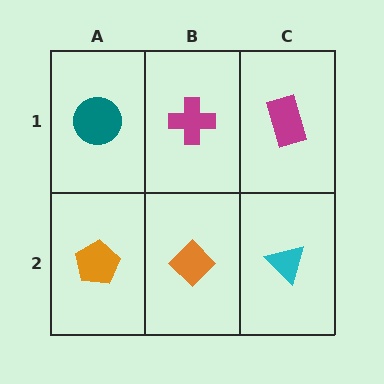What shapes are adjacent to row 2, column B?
A magenta cross (row 1, column B), an orange pentagon (row 2, column A), a cyan triangle (row 2, column C).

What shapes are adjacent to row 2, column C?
A magenta rectangle (row 1, column C), an orange diamond (row 2, column B).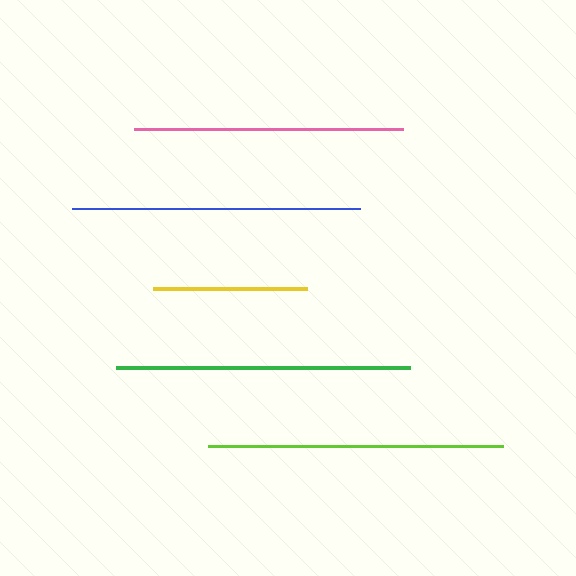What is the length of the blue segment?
The blue segment is approximately 288 pixels long.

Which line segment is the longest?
The lime line is the longest at approximately 295 pixels.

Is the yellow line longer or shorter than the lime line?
The lime line is longer than the yellow line.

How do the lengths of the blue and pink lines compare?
The blue and pink lines are approximately the same length.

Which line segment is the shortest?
The yellow line is the shortest at approximately 155 pixels.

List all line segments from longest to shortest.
From longest to shortest: lime, green, blue, pink, yellow.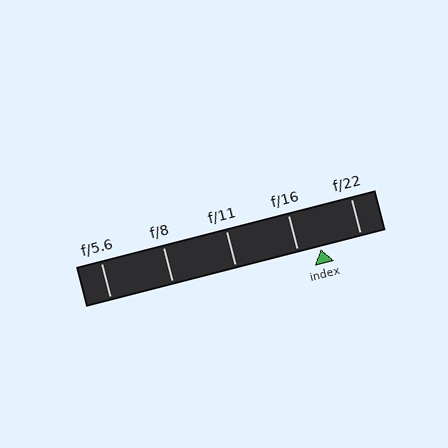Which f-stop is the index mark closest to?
The index mark is closest to f/16.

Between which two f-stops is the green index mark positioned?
The index mark is between f/16 and f/22.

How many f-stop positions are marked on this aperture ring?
There are 5 f-stop positions marked.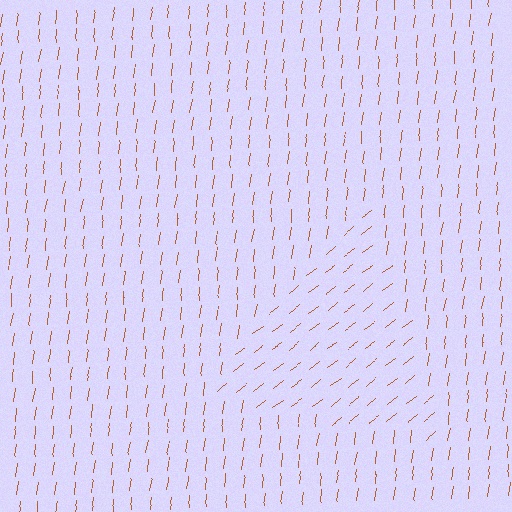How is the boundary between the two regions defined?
The boundary is defined purely by a change in line orientation (approximately 45 degrees difference). All lines are the same color and thickness.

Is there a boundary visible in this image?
Yes, there is a texture boundary formed by a change in line orientation.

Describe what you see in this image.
The image is filled with small brown line segments. A triangle region in the image has lines oriented differently from the surrounding lines, creating a visible texture boundary.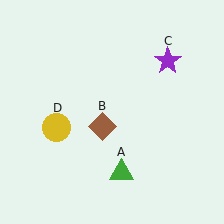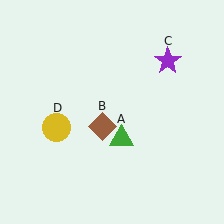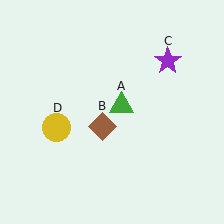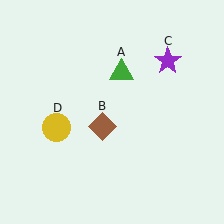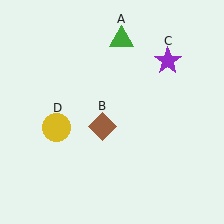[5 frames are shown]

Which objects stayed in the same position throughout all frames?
Brown diamond (object B) and purple star (object C) and yellow circle (object D) remained stationary.